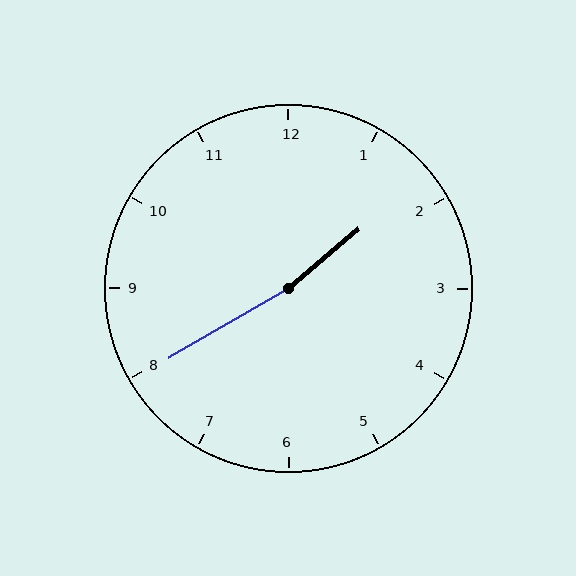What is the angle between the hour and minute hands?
Approximately 170 degrees.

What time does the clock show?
1:40.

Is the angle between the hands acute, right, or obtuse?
It is obtuse.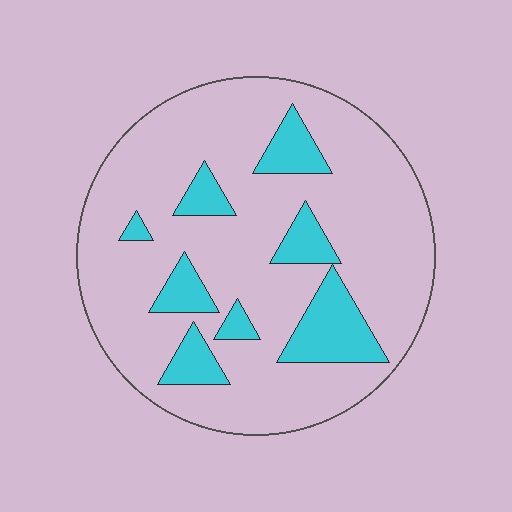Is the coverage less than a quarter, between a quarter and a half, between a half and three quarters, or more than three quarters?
Less than a quarter.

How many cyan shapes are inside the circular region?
8.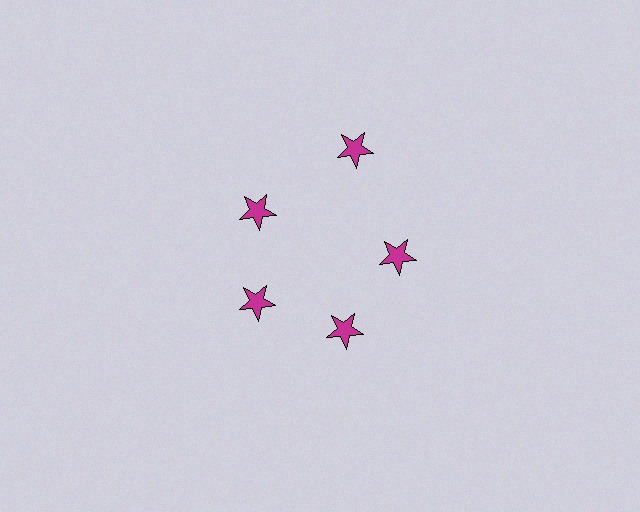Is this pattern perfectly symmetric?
No. The 5 magenta stars are arranged in a ring, but one element near the 1 o'clock position is pushed outward from the center, breaking the 5-fold rotational symmetry.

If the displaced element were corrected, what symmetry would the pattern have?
It would have 5-fold rotational symmetry — the pattern would map onto itself every 72 degrees.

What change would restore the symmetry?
The symmetry would be restored by moving it inward, back onto the ring so that all 5 stars sit at equal angles and equal distance from the center.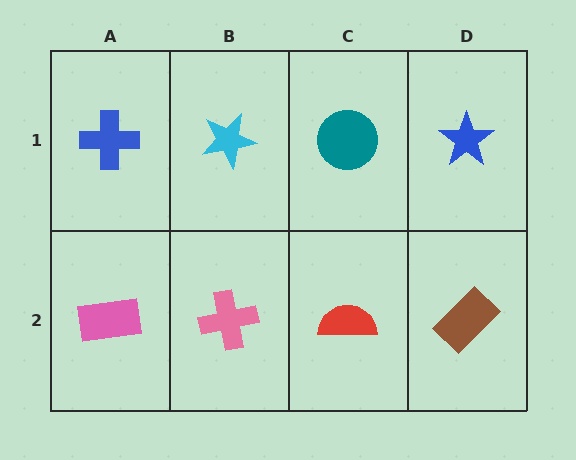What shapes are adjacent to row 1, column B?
A pink cross (row 2, column B), a blue cross (row 1, column A), a teal circle (row 1, column C).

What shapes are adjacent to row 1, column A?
A pink rectangle (row 2, column A), a cyan star (row 1, column B).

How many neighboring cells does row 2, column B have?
3.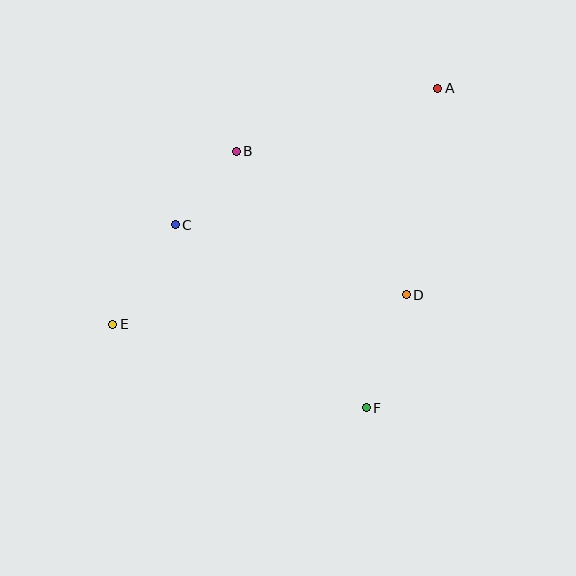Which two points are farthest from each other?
Points A and E are farthest from each other.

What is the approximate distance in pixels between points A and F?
The distance between A and F is approximately 328 pixels.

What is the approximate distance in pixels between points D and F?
The distance between D and F is approximately 120 pixels.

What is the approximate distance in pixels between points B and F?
The distance between B and F is approximately 287 pixels.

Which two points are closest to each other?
Points B and C are closest to each other.